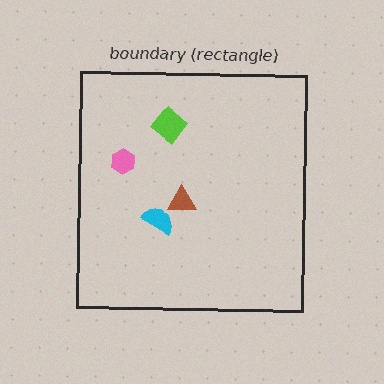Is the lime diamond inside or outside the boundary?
Inside.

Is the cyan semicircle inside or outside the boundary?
Inside.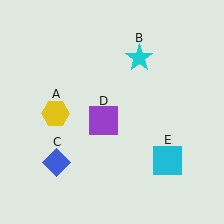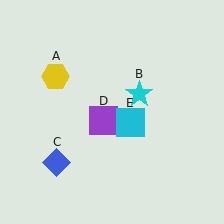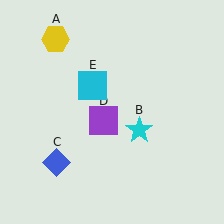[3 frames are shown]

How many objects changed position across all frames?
3 objects changed position: yellow hexagon (object A), cyan star (object B), cyan square (object E).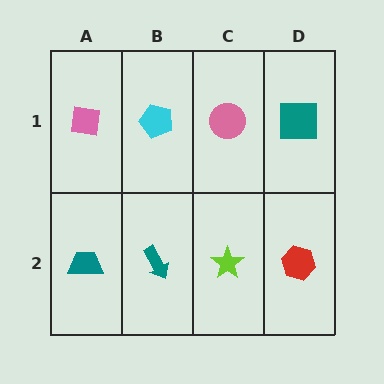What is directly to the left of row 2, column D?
A lime star.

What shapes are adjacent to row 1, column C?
A lime star (row 2, column C), a cyan pentagon (row 1, column B), a teal square (row 1, column D).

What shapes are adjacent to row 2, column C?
A pink circle (row 1, column C), a teal arrow (row 2, column B), a red hexagon (row 2, column D).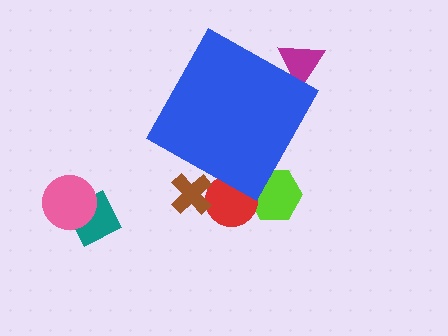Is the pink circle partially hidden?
No, the pink circle is fully visible.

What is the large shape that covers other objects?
A blue diamond.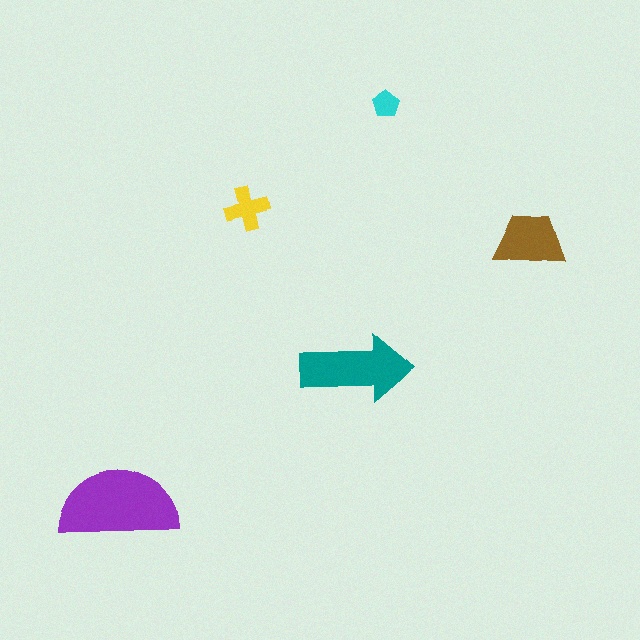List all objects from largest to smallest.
The purple semicircle, the teal arrow, the brown trapezoid, the yellow cross, the cyan pentagon.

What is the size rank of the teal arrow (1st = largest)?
2nd.